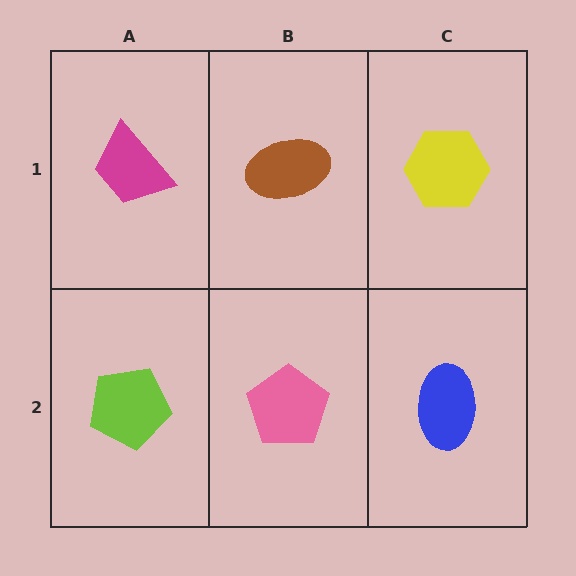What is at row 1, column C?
A yellow hexagon.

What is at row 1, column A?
A magenta trapezoid.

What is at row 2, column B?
A pink pentagon.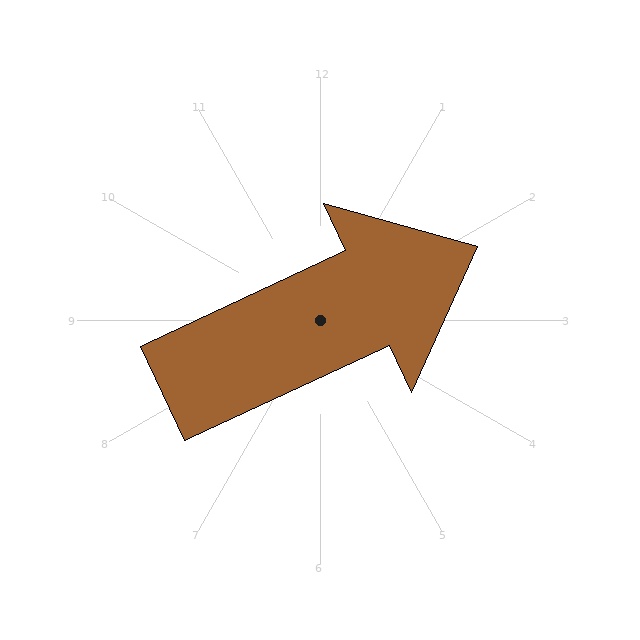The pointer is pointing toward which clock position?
Roughly 2 o'clock.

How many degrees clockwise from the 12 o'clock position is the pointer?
Approximately 65 degrees.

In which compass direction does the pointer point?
Northeast.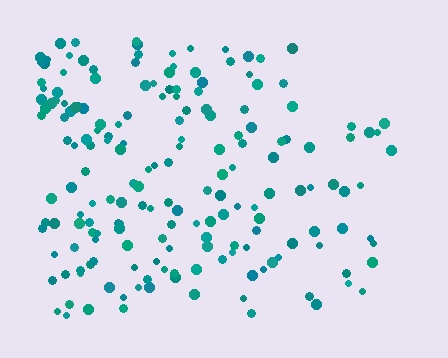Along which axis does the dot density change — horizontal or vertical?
Horizontal.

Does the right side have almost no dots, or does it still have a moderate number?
Still a moderate number, just noticeably fewer than the left.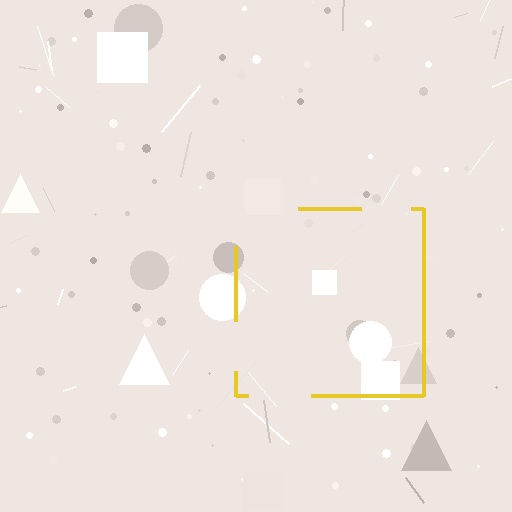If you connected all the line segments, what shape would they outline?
They would outline a square.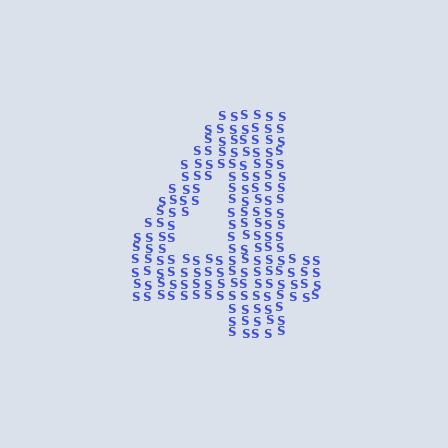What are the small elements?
The small elements are letter S's.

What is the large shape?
The large shape is the digit 4.